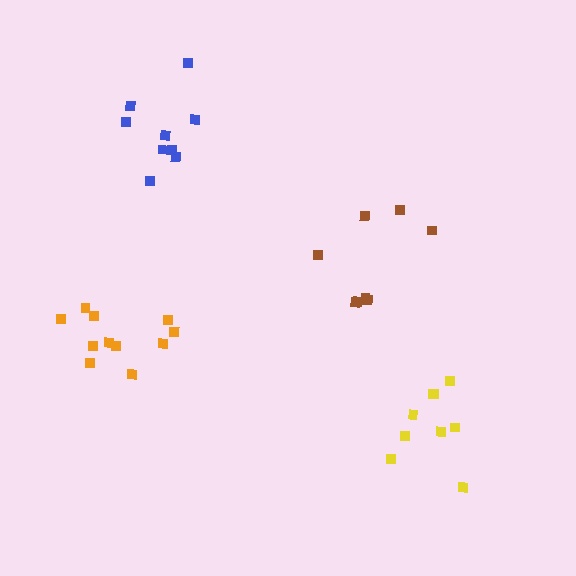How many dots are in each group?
Group 1: 9 dots, Group 2: 8 dots, Group 3: 9 dots, Group 4: 11 dots (37 total).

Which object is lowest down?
The yellow cluster is bottommost.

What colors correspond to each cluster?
The clusters are colored: yellow, brown, blue, orange.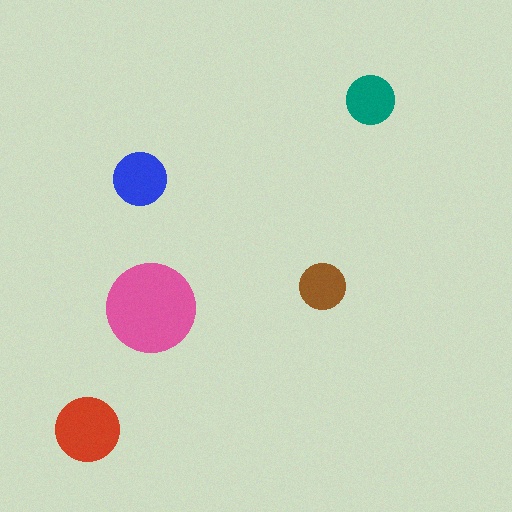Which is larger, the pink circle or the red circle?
The pink one.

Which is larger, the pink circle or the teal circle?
The pink one.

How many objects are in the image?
There are 5 objects in the image.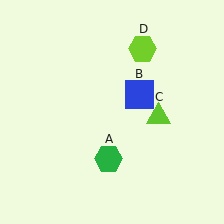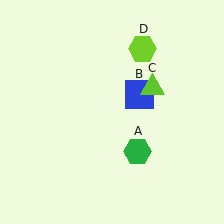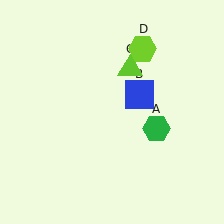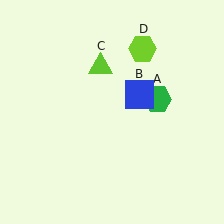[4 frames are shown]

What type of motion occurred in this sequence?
The green hexagon (object A), lime triangle (object C) rotated counterclockwise around the center of the scene.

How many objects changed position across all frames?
2 objects changed position: green hexagon (object A), lime triangle (object C).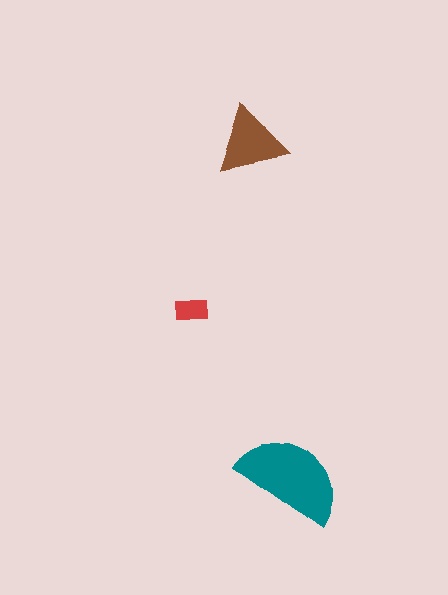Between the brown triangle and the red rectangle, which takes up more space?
The brown triangle.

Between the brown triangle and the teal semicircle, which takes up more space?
The teal semicircle.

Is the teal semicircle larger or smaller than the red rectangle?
Larger.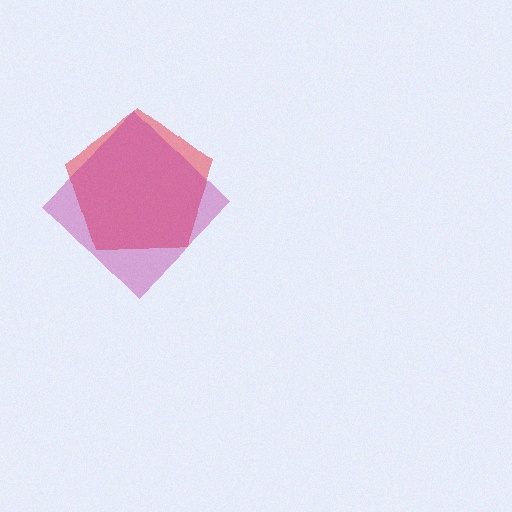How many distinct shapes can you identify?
There are 2 distinct shapes: a red pentagon, a magenta diamond.